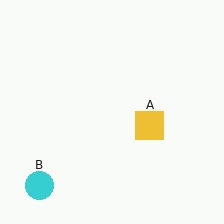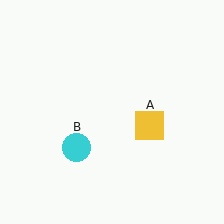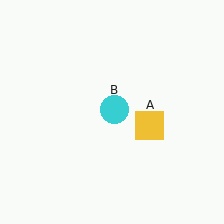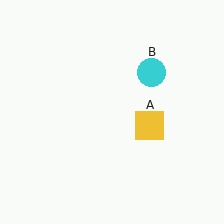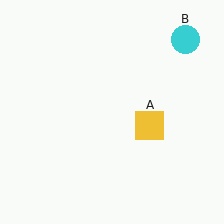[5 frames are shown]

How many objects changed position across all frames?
1 object changed position: cyan circle (object B).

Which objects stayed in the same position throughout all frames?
Yellow square (object A) remained stationary.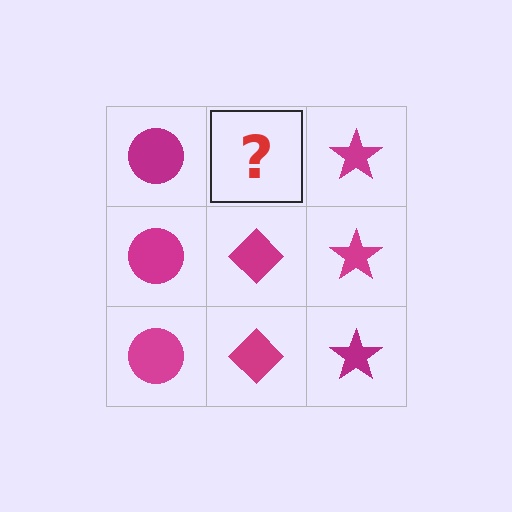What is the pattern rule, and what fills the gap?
The rule is that each column has a consistent shape. The gap should be filled with a magenta diamond.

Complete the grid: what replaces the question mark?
The question mark should be replaced with a magenta diamond.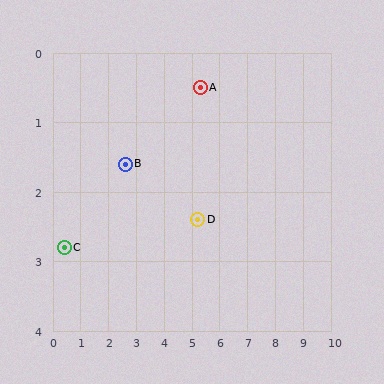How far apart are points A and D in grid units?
Points A and D are about 1.9 grid units apart.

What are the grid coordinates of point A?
Point A is at approximately (5.3, 0.5).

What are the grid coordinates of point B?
Point B is at approximately (2.6, 1.6).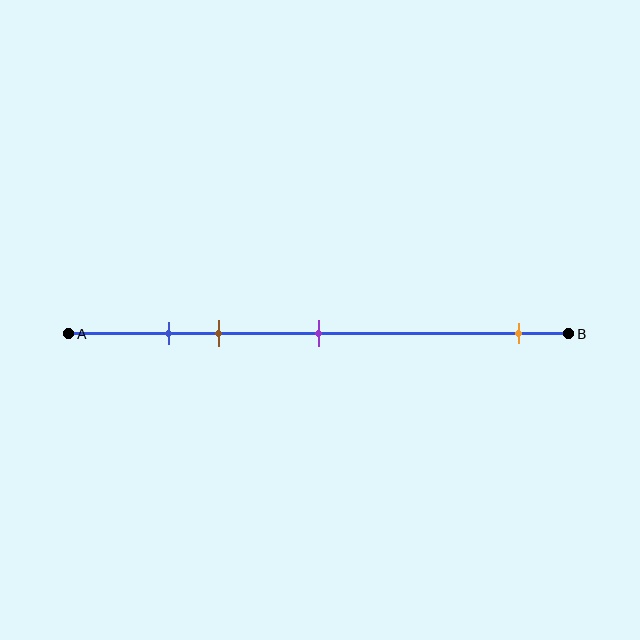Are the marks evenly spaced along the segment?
No, the marks are not evenly spaced.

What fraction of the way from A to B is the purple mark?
The purple mark is approximately 50% (0.5) of the way from A to B.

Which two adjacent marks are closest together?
The blue and brown marks are the closest adjacent pair.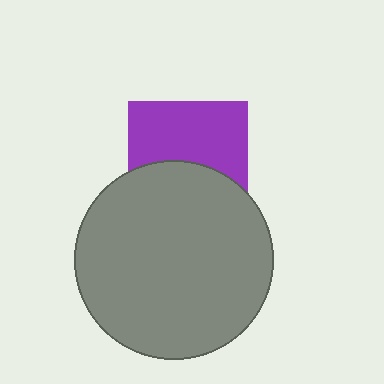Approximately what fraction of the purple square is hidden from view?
Roughly 45% of the purple square is hidden behind the gray circle.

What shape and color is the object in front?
The object in front is a gray circle.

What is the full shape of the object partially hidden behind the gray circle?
The partially hidden object is a purple square.